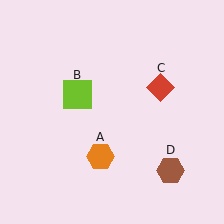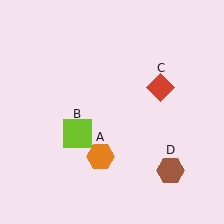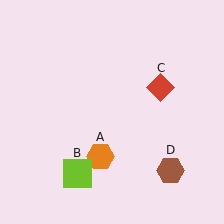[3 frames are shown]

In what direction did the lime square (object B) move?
The lime square (object B) moved down.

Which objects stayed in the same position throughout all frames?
Orange hexagon (object A) and red diamond (object C) and brown hexagon (object D) remained stationary.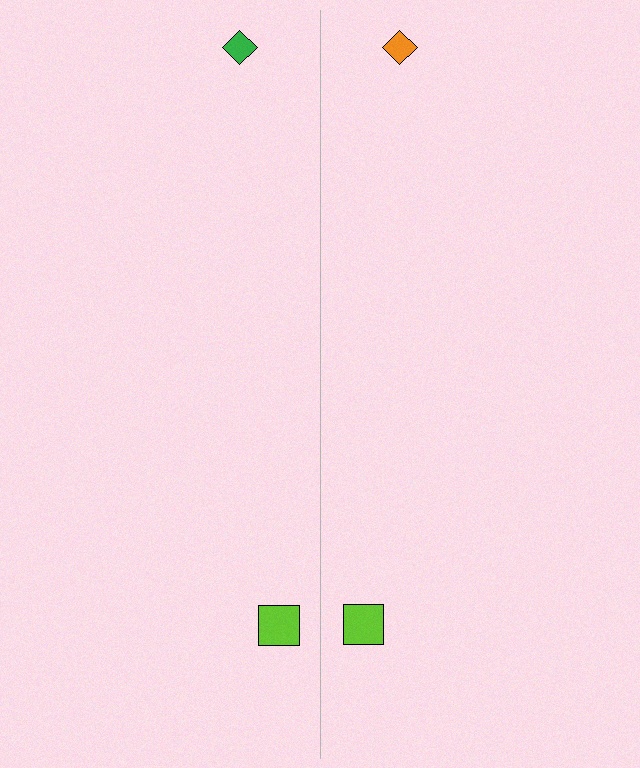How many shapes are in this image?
There are 4 shapes in this image.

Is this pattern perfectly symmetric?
No, the pattern is not perfectly symmetric. The orange diamond on the right side breaks the symmetry — its mirror counterpart is green.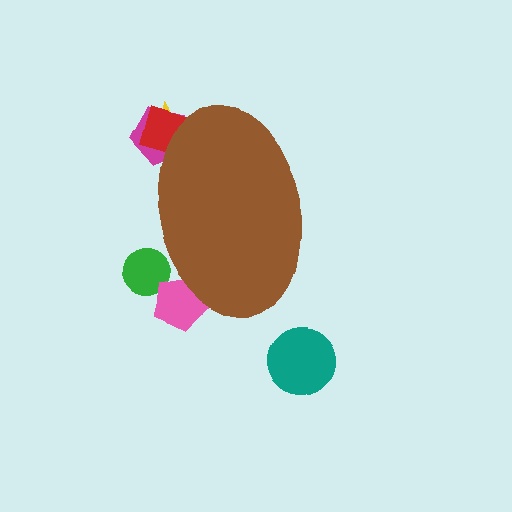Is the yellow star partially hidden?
Yes, the yellow star is partially hidden behind the brown ellipse.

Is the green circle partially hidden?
Yes, the green circle is partially hidden behind the brown ellipse.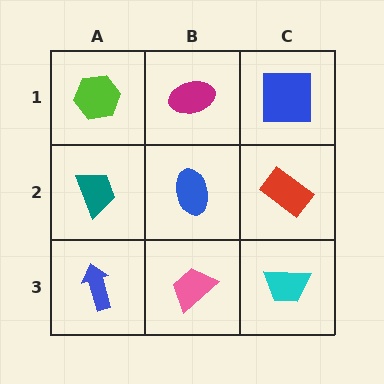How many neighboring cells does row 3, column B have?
3.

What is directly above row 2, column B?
A magenta ellipse.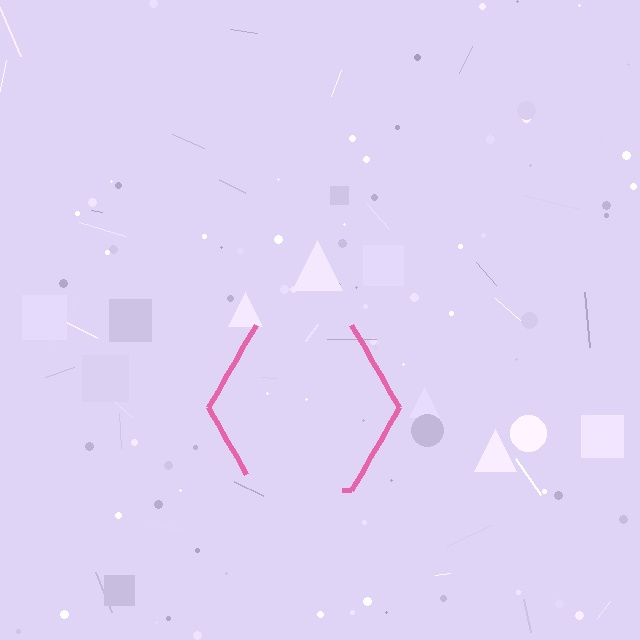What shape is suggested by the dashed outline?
The dashed outline suggests a hexagon.